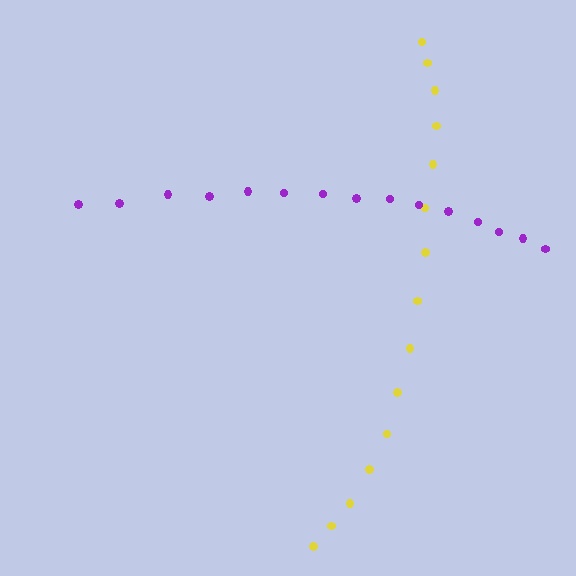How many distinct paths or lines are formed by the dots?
There are 2 distinct paths.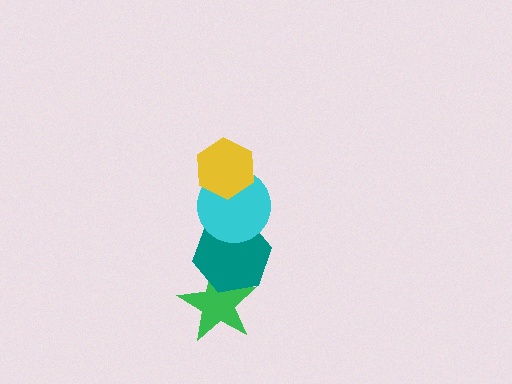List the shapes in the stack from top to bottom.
From top to bottom: the yellow hexagon, the cyan circle, the teal hexagon, the green star.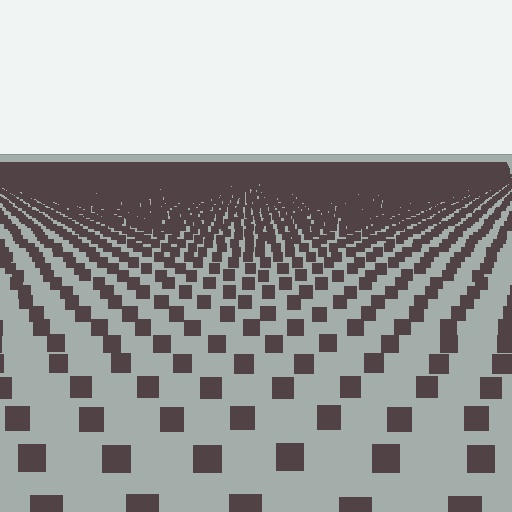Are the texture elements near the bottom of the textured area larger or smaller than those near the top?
Larger. Near the bottom, elements are closer to the viewer and appear at a bigger on-screen size.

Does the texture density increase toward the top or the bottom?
Density increases toward the top.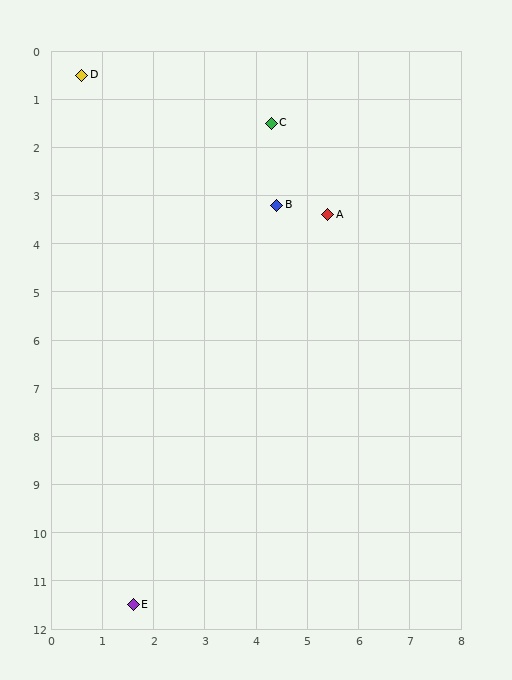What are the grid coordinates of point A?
Point A is at approximately (5.4, 3.4).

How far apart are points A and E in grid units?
Points A and E are about 8.9 grid units apart.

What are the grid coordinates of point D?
Point D is at approximately (0.6, 0.5).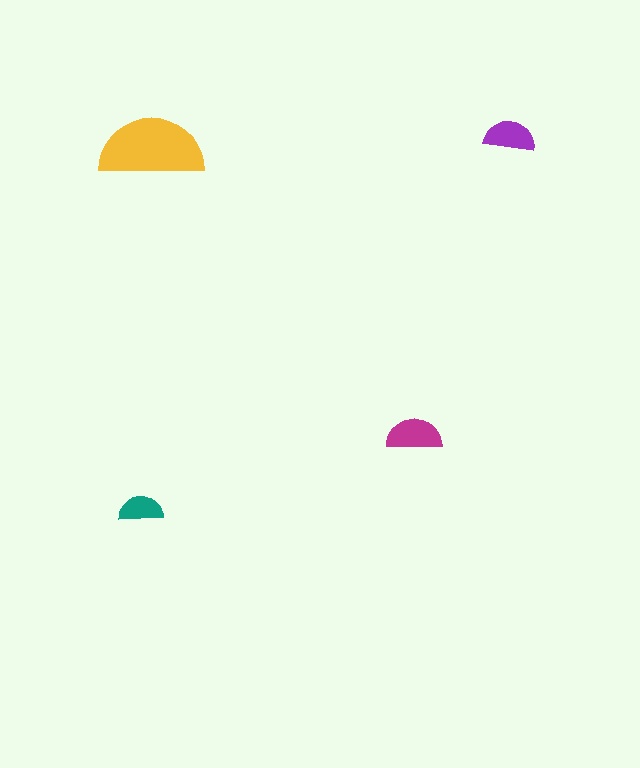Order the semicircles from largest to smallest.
the yellow one, the magenta one, the purple one, the teal one.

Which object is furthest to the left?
The teal semicircle is leftmost.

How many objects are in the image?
There are 4 objects in the image.